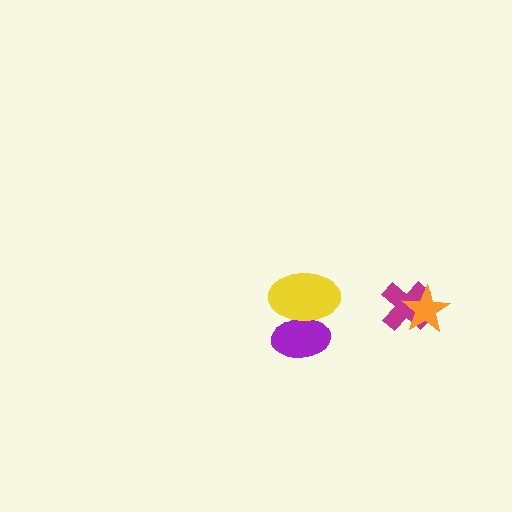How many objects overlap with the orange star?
1 object overlaps with the orange star.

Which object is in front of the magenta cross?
The orange star is in front of the magenta cross.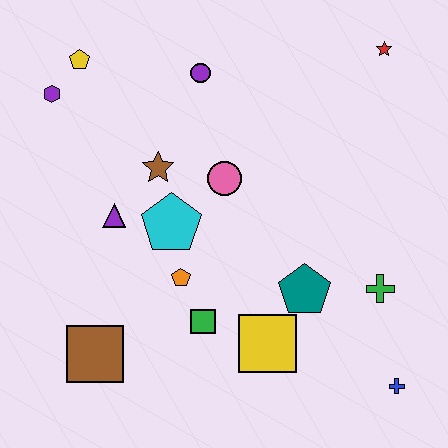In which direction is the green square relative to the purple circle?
The green square is below the purple circle.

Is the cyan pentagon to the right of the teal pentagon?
No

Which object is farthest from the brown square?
The red star is farthest from the brown square.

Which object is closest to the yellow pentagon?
The purple hexagon is closest to the yellow pentagon.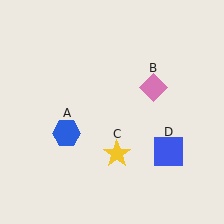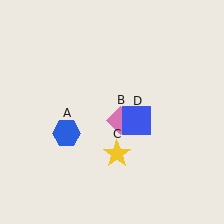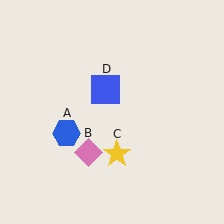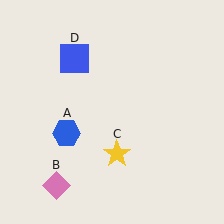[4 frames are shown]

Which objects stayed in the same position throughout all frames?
Blue hexagon (object A) and yellow star (object C) remained stationary.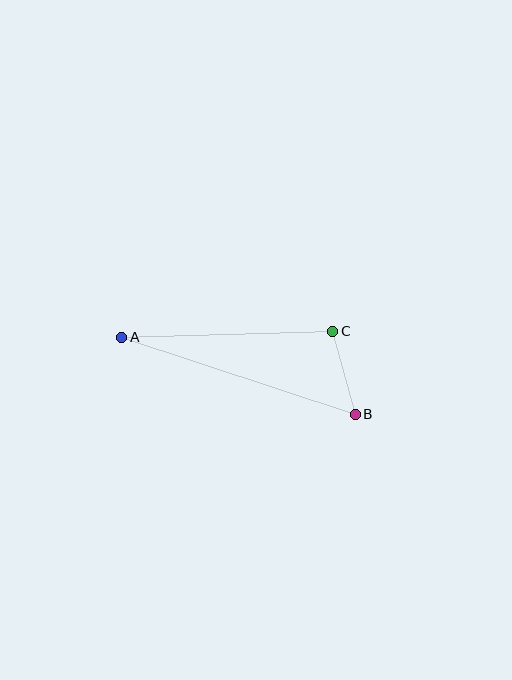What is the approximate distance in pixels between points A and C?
The distance between A and C is approximately 211 pixels.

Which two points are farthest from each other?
Points A and B are farthest from each other.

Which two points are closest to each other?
Points B and C are closest to each other.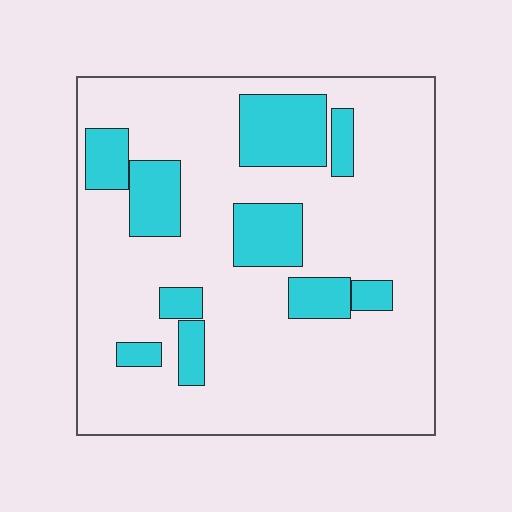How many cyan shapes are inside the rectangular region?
10.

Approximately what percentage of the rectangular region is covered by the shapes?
Approximately 20%.